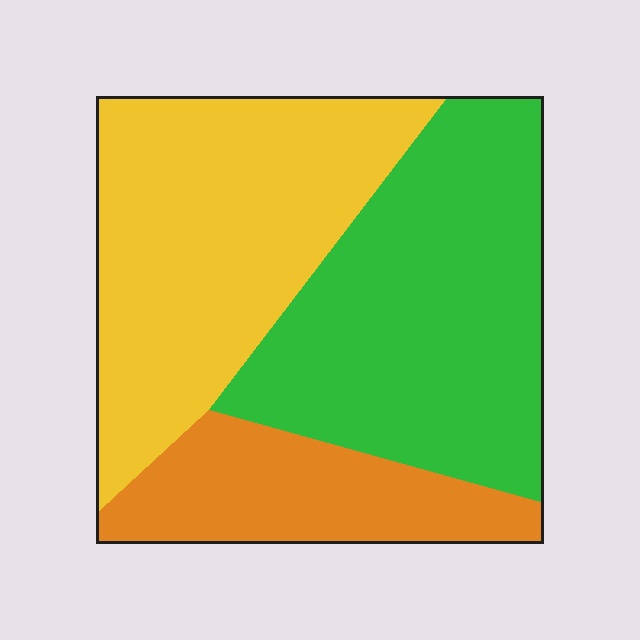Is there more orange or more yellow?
Yellow.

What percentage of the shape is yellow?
Yellow takes up about two fifths (2/5) of the shape.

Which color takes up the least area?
Orange, at roughly 20%.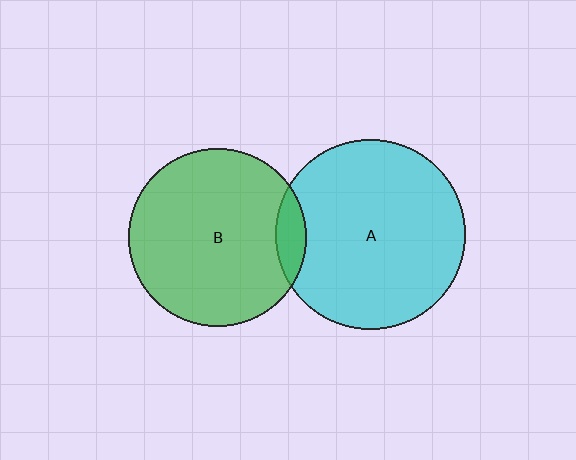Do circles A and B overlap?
Yes.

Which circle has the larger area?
Circle A (cyan).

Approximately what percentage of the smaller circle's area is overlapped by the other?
Approximately 10%.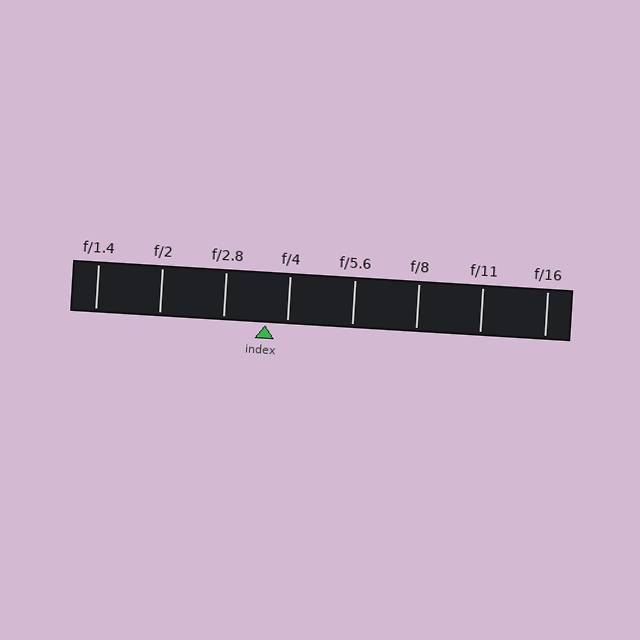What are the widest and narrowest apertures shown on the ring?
The widest aperture shown is f/1.4 and the narrowest is f/16.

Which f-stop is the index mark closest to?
The index mark is closest to f/4.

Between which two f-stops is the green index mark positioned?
The index mark is between f/2.8 and f/4.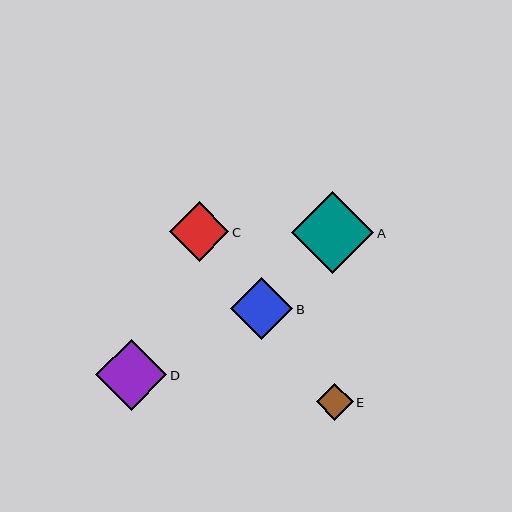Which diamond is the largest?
Diamond A is the largest with a size of approximately 82 pixels.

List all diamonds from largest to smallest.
From largest to smallest: A, D, B, C, E.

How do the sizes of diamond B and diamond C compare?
Diamond B and diamond C are approximately the same size.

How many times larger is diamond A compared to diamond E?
Diamond A is approximately 2.3 times the size of diamond E.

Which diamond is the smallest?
Diamond E is the smallest with a size of approximately 37 pixels.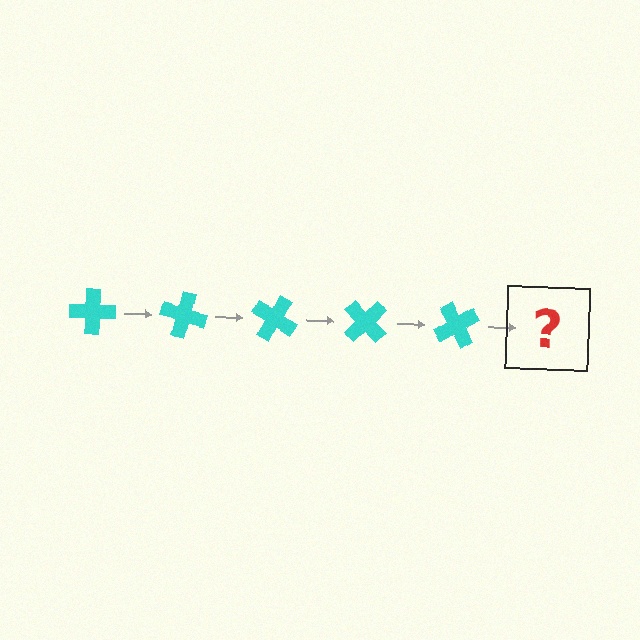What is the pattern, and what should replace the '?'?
The pattern is that the cross rotates 15 degrees each step. The '?' should be a cyan cross rotated 75 degrees.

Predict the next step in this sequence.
The next step is a cyan cross rotated 75 degrees.